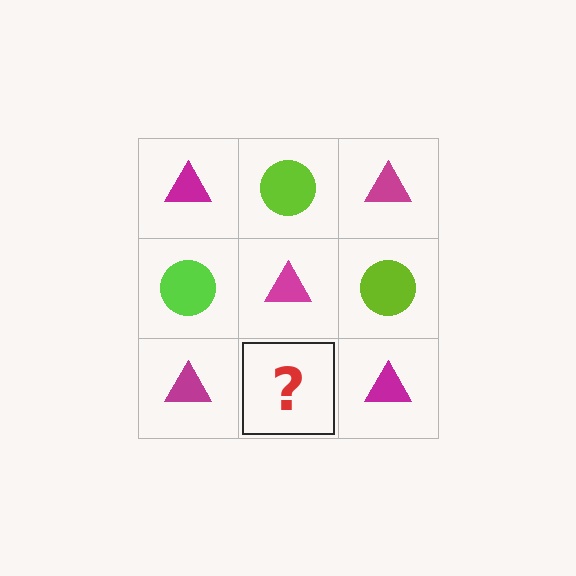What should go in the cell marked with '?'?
The missing cell should contain a lime circle.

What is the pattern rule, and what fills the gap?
The rule is that it alternates magenta triangle and lime circle in a checkerboard pattern. The gap should be filled with a lime circle.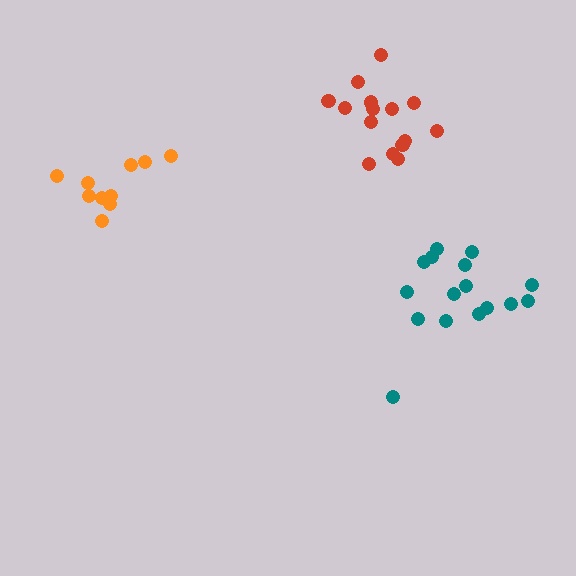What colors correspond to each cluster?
The clusters are colored: teal, orange, red.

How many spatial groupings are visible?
There are 3 spatial groupings.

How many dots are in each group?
Group 1: 16 dots, Group 2: 10 dots, Group 3: 15 dots (41 total).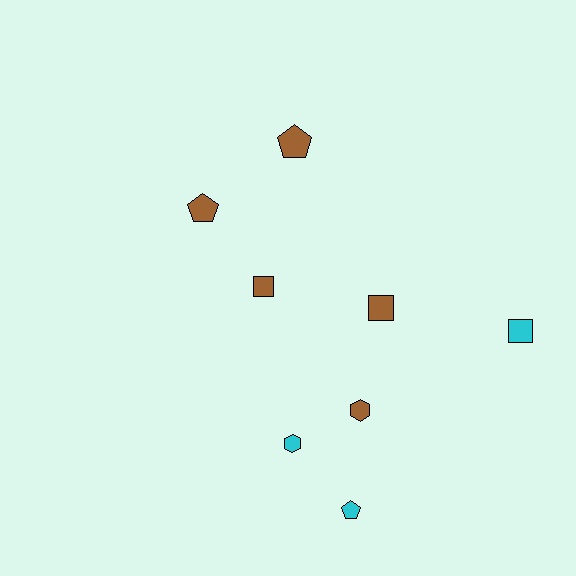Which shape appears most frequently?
Pentagon, with 3 objects.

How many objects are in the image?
There are 8 objects.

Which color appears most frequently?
Brown, with 5 objects.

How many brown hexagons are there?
There is 1 brown hexagon.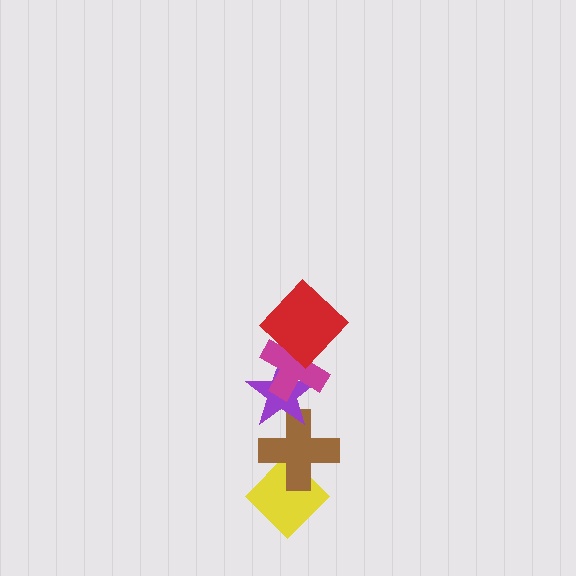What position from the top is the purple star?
The purple star is 3rd from the top.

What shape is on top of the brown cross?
The purple star is on top of the brown cross.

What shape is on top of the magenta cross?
The red diamond is on top of the magenta cross.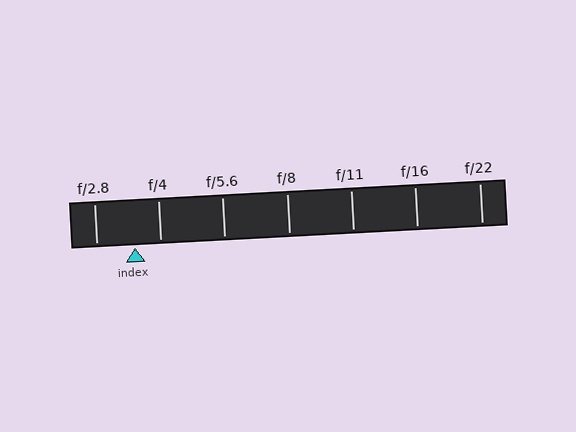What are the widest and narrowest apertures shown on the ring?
The widest aperture shown is f/2.8 and the narrowest is f/22.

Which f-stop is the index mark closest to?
The index mark is closest to f/4.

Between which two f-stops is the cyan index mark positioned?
The index mark is between f/2.8 and f/4.